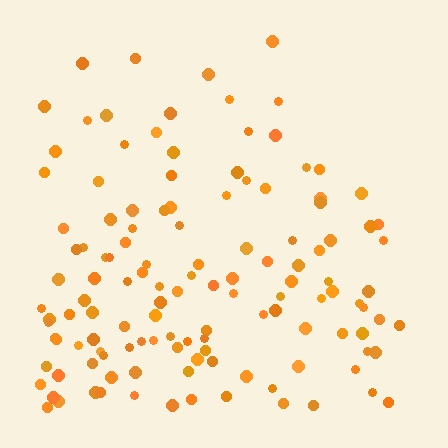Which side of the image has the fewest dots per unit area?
The top.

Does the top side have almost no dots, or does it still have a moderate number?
Still a moderate number, just noticeably fewer than the bottom.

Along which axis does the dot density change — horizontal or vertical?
Vertical.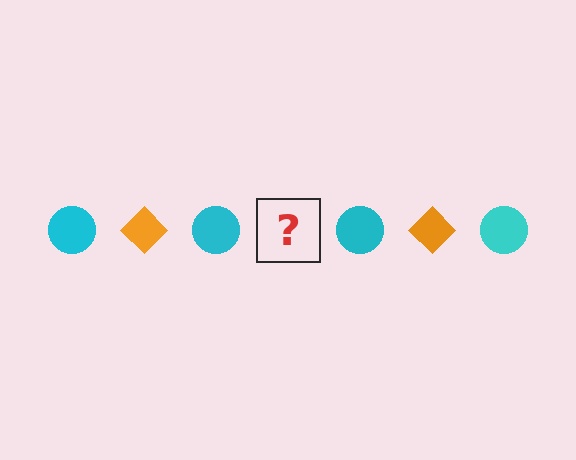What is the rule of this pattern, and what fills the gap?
The rule is that the pattern alternates between cyan circle and orange diamond. The gap should be filled with an orange diamond.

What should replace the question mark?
The question mark should be replaced with an orange diamond.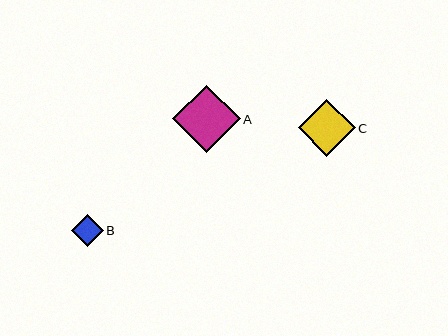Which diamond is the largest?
Diamond A is the largest with a size of approximately 68 pixels.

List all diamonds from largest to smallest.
From largest to smallest: A, C, B.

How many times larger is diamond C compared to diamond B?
Diamond C is approximately 1.8 times the size of diamond B.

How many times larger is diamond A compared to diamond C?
Diamond A is approximately 1.2 times the size of diamond C.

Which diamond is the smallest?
Diamond B is the smallest with a size of approximately 32 pixels.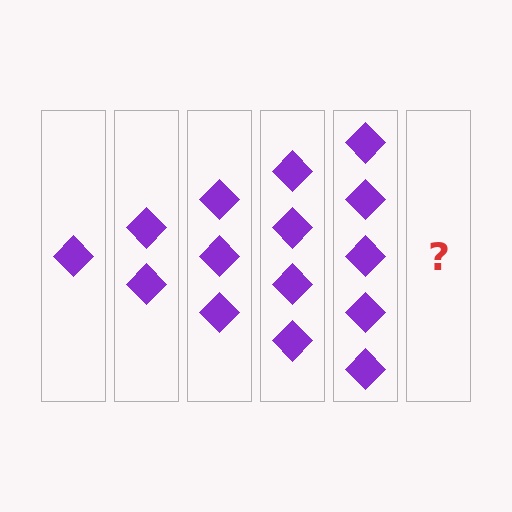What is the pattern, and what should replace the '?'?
The pattern is that each step adds one more diamond. The '?' should be 6 diamonds.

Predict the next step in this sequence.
The next step is 6 diamonds.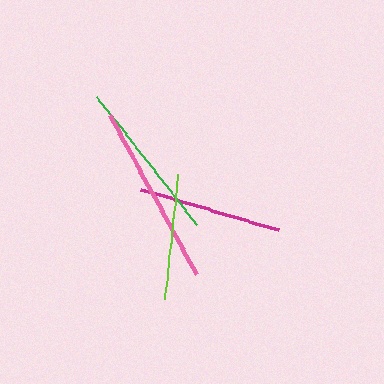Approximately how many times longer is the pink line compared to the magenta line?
The pink line is approximately 1.3 times the length of the magenta line.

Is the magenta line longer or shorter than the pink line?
The pink line is longer than the magenta line.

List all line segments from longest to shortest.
From longest to shortest: pink, green, magenta, lime.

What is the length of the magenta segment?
The magenta segment is approximately 143 pixels long.